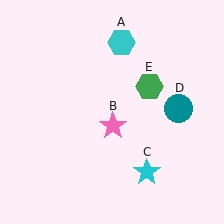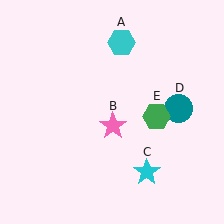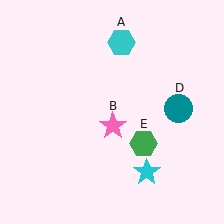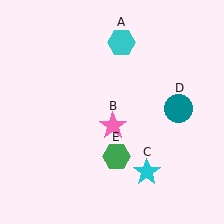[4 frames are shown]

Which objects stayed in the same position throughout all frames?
Cyan hexagon (object A) and pink star (object B) and cyan star (object C) and teal circle (object D) remained stationary.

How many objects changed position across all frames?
1 object changed position: green hexagon (object E).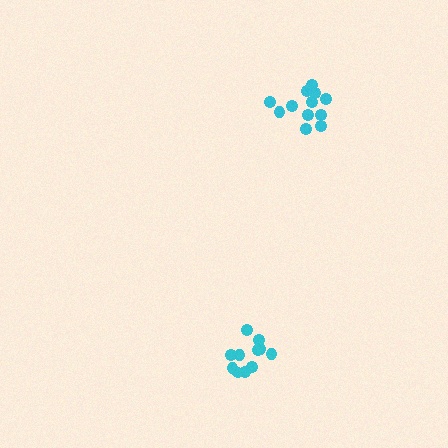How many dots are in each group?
Group 1: 13 dots, Group 2: 12 dots (25 total).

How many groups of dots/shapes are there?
There are 2 groups.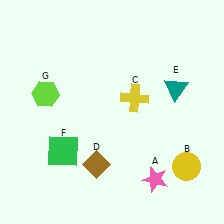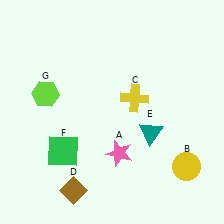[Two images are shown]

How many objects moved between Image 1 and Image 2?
3 objects moved between the two images.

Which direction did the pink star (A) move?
The pink star (A) moved left.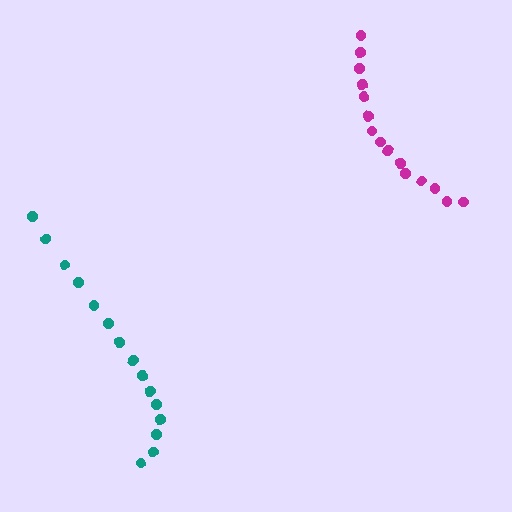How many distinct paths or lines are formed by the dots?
There are 2 distinct paths.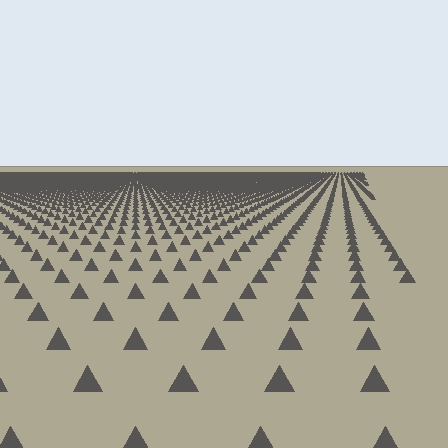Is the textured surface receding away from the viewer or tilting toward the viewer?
The surface is receding away from the viewer. Texture elements get smaller and denser toward the top.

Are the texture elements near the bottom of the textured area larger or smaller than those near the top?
Larger. Near the bottom, elements are closer to the viewer and appear at a bigger on-screen size.